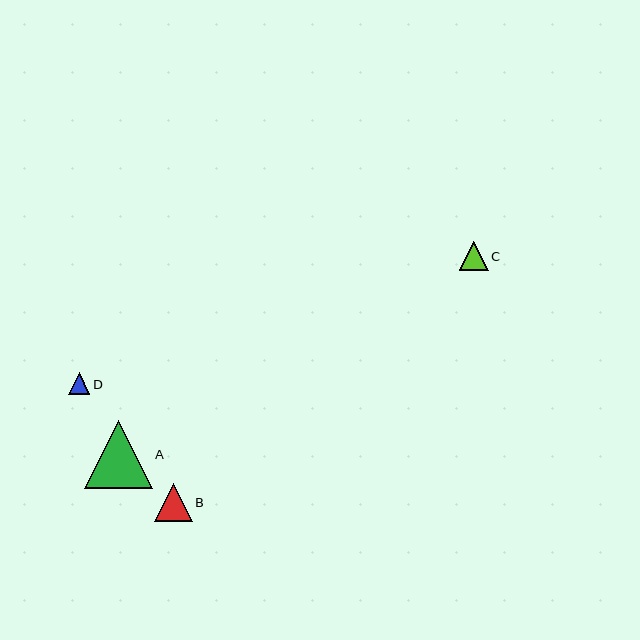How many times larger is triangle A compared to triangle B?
Triangle A is approximately 1.8 times the size of triangle B.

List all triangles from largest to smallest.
From largest to smallest: A, B, C, D.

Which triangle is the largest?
Triangle A is the largest with a size of approximately 68 pixels.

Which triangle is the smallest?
Triangle D is the smallest with a size of approximately 21 pixels.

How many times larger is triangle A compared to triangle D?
Triangle A is approximately 3.2 times the size of triangle D.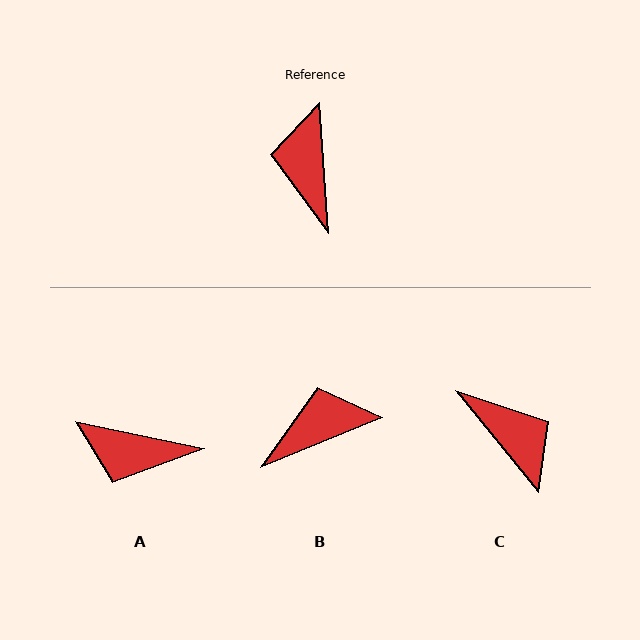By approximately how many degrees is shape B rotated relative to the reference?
Approximately 72 degrees clockwise.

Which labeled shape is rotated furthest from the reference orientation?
C, about 145 degrees away.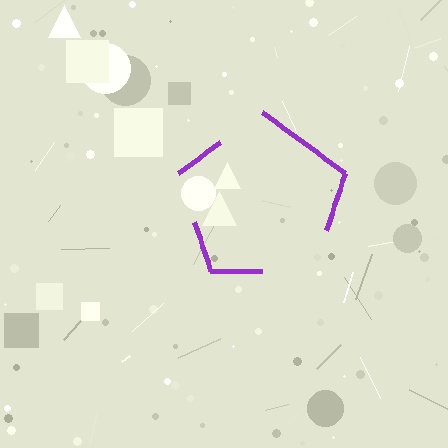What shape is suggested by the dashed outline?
The dashed outline suggests a pentagon.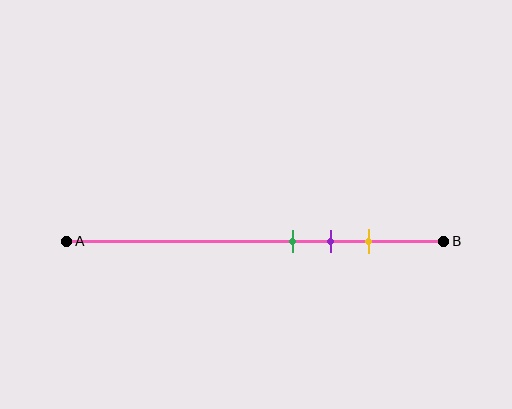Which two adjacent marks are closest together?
The green and purple marks are the closest adjacent pair.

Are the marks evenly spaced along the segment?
Yes, the marks are approximately evenly spaced.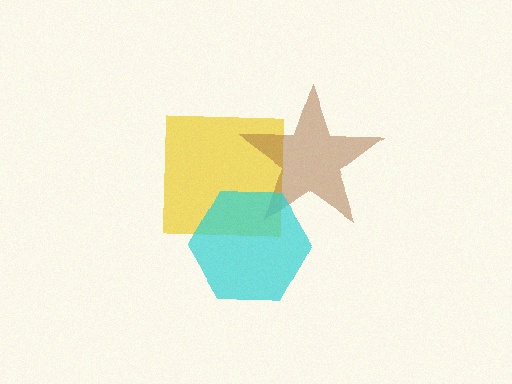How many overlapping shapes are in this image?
There are 3 overlapping shapes in the image.